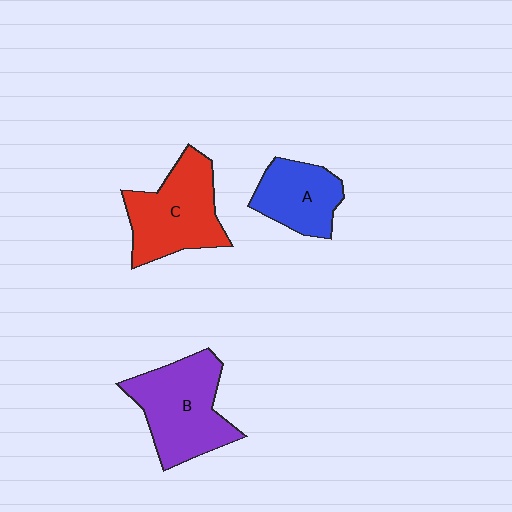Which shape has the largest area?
Shape B (purple).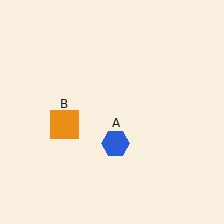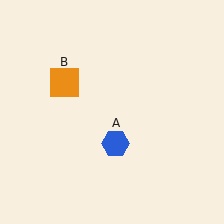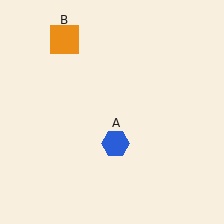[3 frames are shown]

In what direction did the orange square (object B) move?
The orange square (object B) moved up.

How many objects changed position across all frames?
1 object changed position: orange square (object B).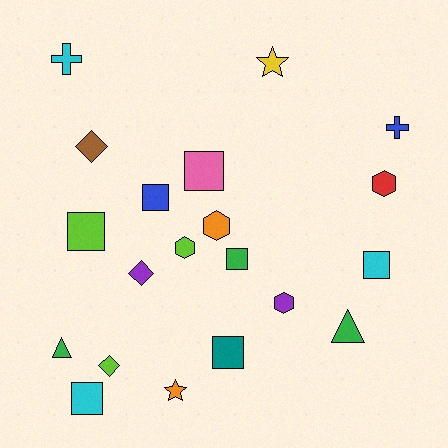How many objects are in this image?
There are 20 objects.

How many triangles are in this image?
There are 2 triangles.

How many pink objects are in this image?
There is 1 pink object.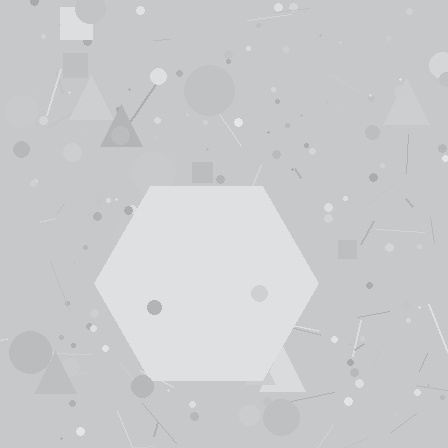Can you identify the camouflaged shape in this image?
The camouflaged shape is a hexagon.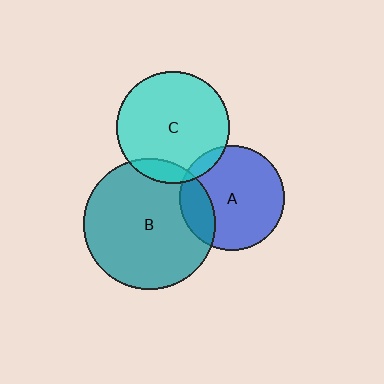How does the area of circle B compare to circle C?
Approximately 1.4 times.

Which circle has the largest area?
Circle B (teal).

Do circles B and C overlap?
Yes.